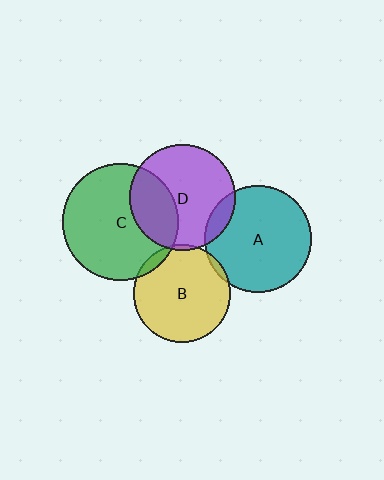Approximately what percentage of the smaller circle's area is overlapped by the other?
Approximately 5%.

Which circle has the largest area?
Circle C (green).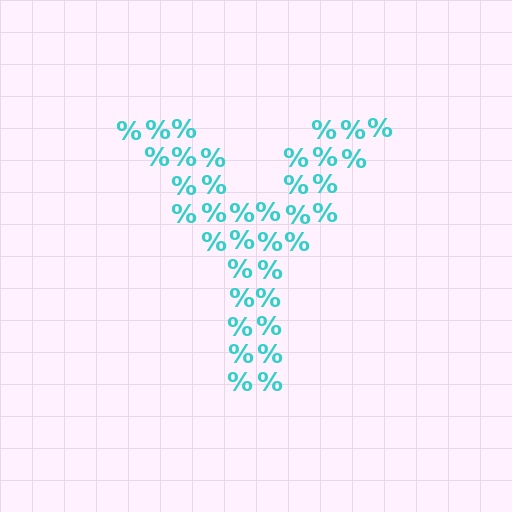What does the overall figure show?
The overall figure shows the letter Y.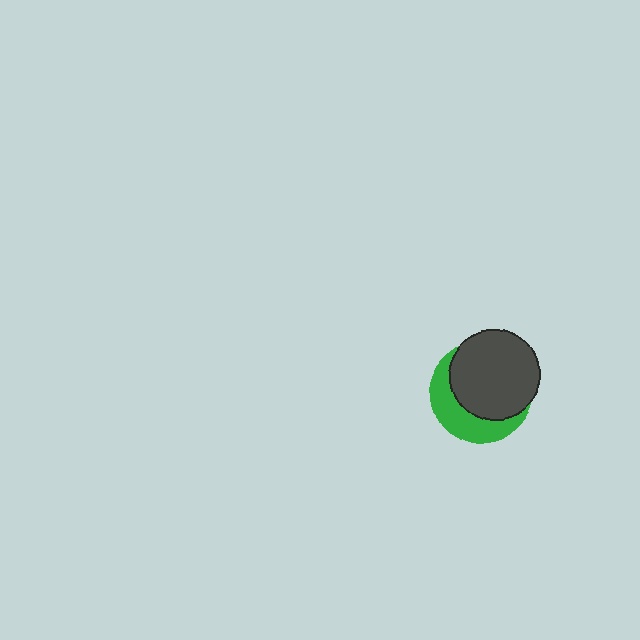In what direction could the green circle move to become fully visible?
The green circle could move toward the lower-left. That would shift it out from behind the dark gray circle entirely.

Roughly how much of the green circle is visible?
A small part of it is visible (roughly 36%).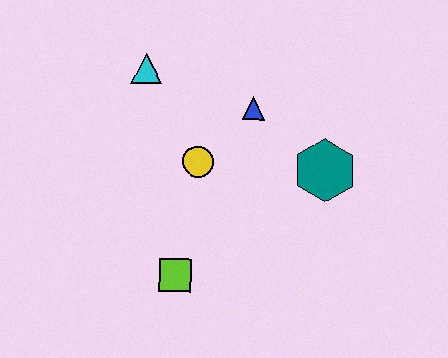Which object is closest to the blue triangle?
The yellow circle is closest to the blue triangle.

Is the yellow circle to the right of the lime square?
Yes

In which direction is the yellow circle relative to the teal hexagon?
The yellow circle is to the left of the teal hexagon.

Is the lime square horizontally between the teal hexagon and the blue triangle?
No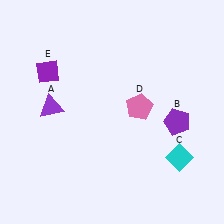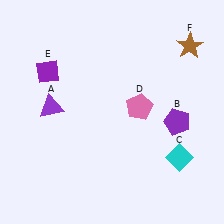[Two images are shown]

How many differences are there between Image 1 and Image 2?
There is 1 difference between the two images.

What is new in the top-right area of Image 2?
A brown star (F) was added in the top-right area of Image 2.